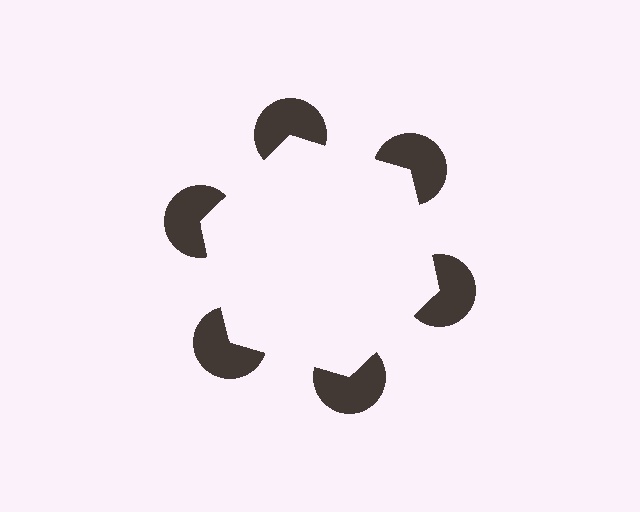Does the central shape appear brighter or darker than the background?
It typically appears slightly brighter than the background, even though no actual brightness change is drawn.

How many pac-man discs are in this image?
There are 6 — one at each vertex of the illusory hexagon.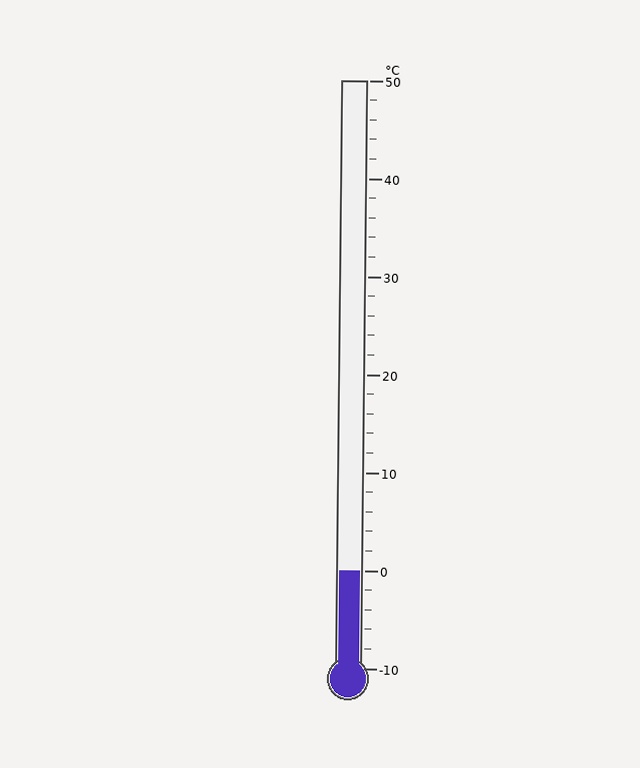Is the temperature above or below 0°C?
The temperature is at 0°C.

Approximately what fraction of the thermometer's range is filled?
The thermometer is filled to approximately 15% of its range.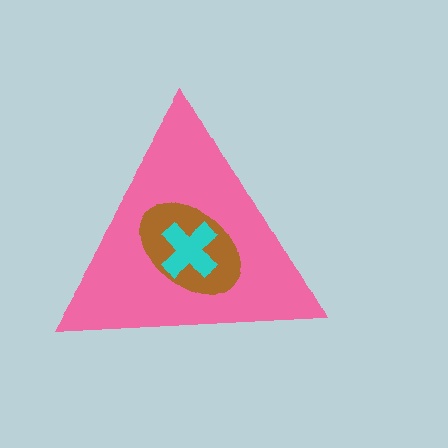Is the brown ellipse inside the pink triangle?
Yes.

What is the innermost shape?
The cyan cross.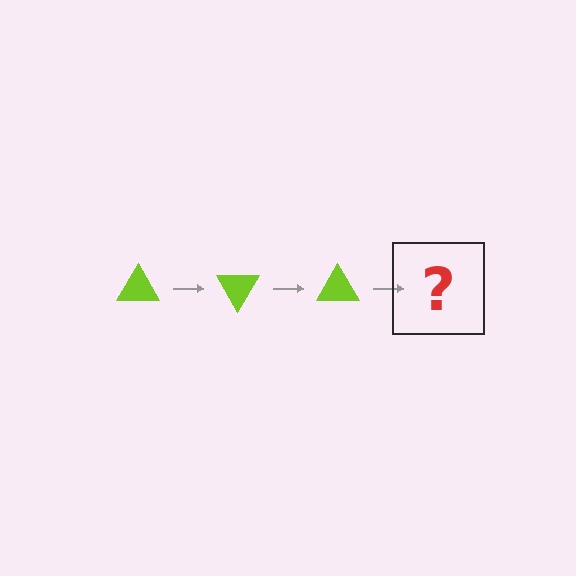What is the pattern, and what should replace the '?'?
The pattern is that the triangle rotates 60 degrees each step. The '?' should be a lime triangle rotated 180 degrees.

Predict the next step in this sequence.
The next step is a lime triangle rotated 180 degrees.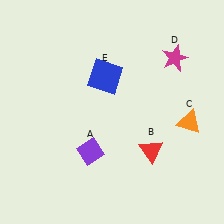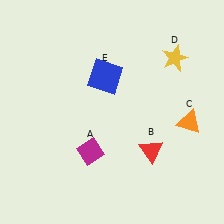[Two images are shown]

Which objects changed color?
A changed from purple to magenta. D changed from magenta to yellow.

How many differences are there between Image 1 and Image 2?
There are 2 differences between the two images.